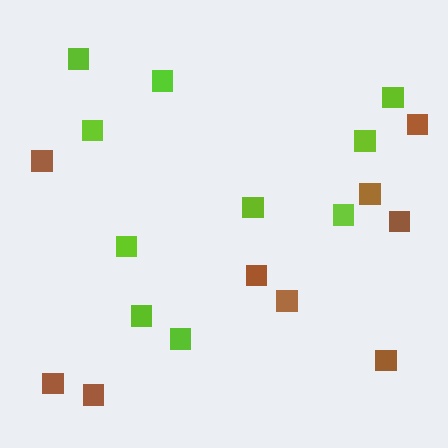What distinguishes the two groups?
There are 2 groups: one group of brown squares (9) and one group of lime squares (10).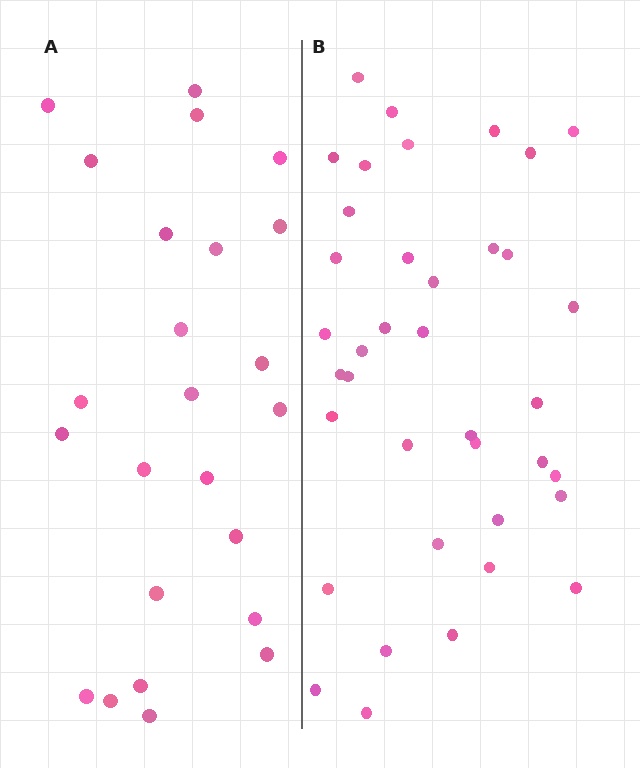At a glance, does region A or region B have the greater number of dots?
Region B (the right region) has more dots.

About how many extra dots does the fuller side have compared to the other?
Region B has approximately 15 more dots than region A.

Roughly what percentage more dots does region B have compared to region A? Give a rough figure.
About 60% more.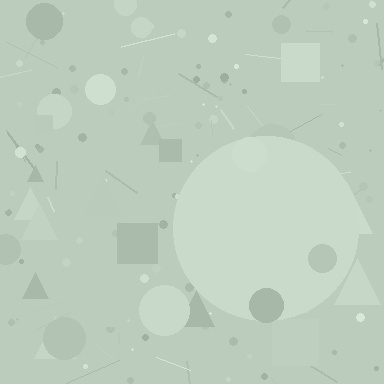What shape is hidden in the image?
A circle is hidden in the image.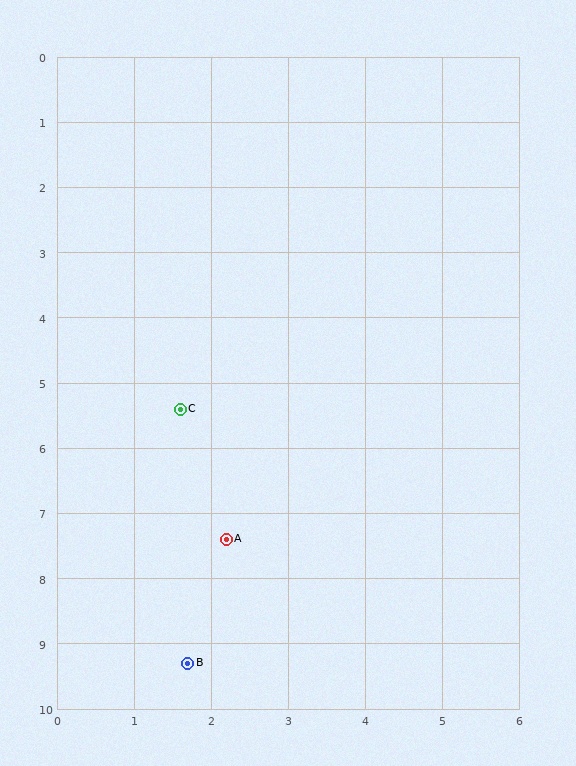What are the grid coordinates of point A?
Point A is at approximately (2.2, 7.4).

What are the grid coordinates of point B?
Point B is at approximately (1.7, 9.3).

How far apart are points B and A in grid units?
Points B and A are about 2.0 grid units apart.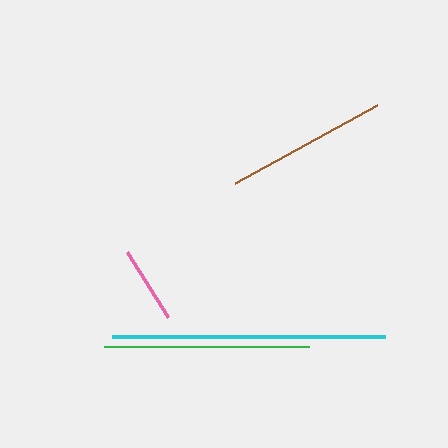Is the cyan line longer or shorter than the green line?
The cyan line is longer than the green line.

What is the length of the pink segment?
The pink segment is approximately 77 pixels long.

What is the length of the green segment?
The green segment is approximately 205 pixels long.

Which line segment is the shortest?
The pink line is the shortest at approximately 77 pixels.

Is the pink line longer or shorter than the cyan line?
The cyan line is longer than the pink line.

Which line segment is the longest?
The cyan line is the longest at approximately 273 pixels.